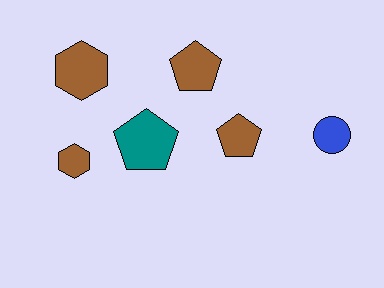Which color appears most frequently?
Brown, with 4 objects.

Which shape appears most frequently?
Pentagon, with 3 objects.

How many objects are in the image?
There are 6 objects.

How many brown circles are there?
There are no brown circles.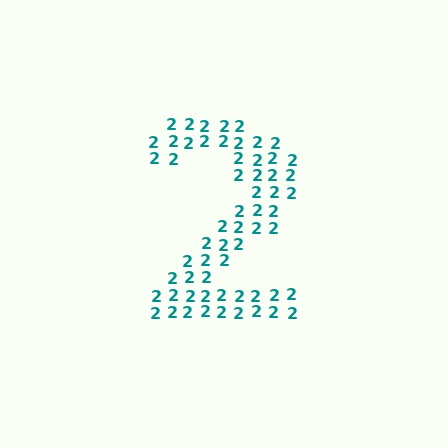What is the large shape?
The large shape is the digit 2.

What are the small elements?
The small elements are digit 2's.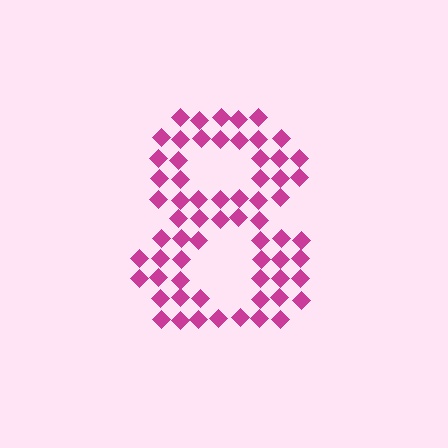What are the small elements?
The small elements are diamonds.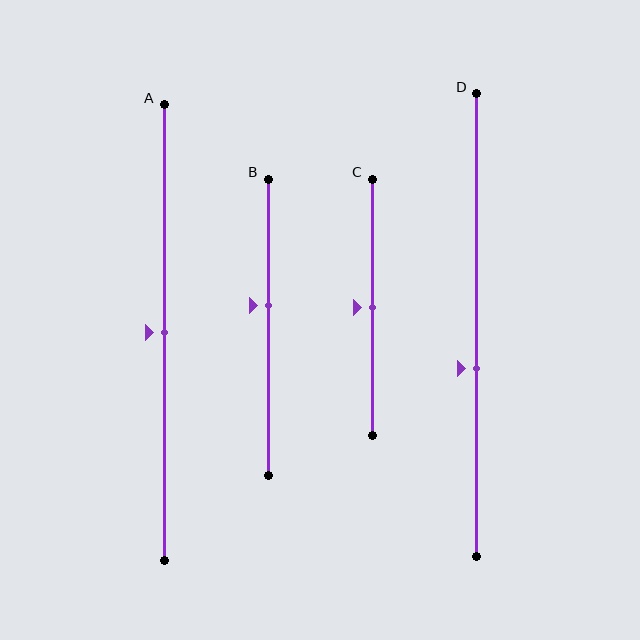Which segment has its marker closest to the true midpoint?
Segment A has its marker closest to the true midpoint.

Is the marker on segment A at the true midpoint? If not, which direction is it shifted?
Yes, the marker on segment A is at the true midpoint.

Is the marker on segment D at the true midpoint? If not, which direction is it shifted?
No, the marker on segment D is shifted downward by about 9% of the segment length.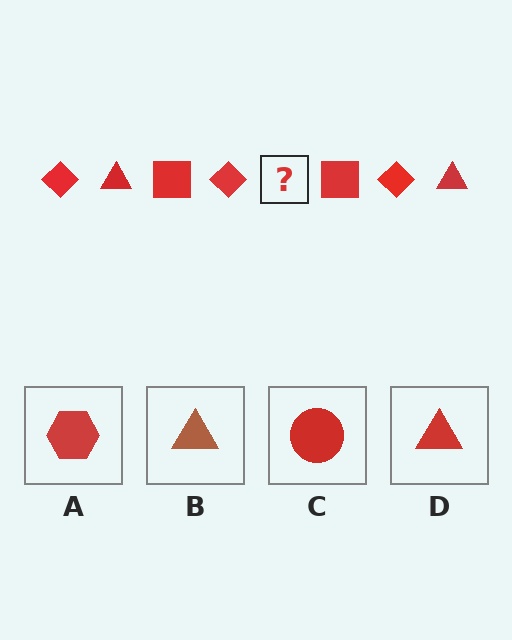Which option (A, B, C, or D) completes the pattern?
D.